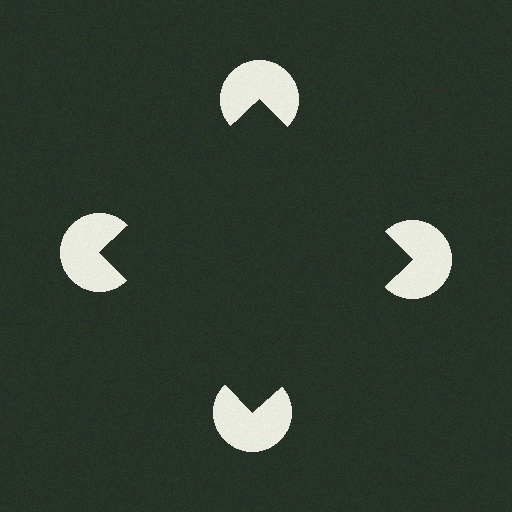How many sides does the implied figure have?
4 sides.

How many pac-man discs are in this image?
There are 4 — one at each vertex of the illusory square.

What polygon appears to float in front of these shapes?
An illusory square — its edges are inferred from the aligned wedge cuts in the pac-man discs, not physically drawn.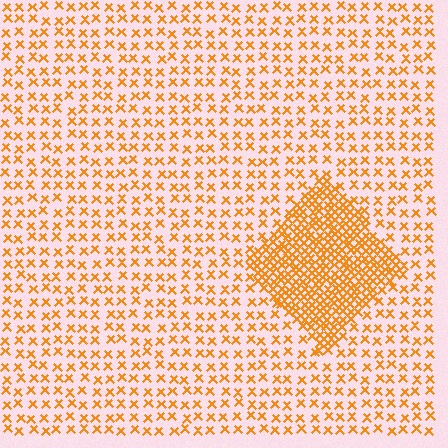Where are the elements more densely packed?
The elements are more densely packed inside the diamond boundary.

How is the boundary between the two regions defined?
The boundary is defined by a change in element density (approximately 2.8x ratio). All elements are the same color, size, and shape.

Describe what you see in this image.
The image contains small orange elements arranged at two different densities. A diamond-shaped region is visible where the elements are more densely packed than the surrounding area.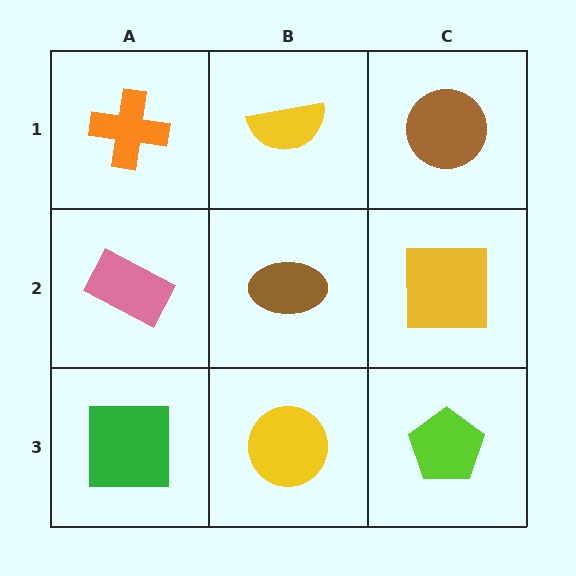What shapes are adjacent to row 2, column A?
An orange cross (row 1, column A), a green square (row 3, column A), a brown ellipse (row 2, column B).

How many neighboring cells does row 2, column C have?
3.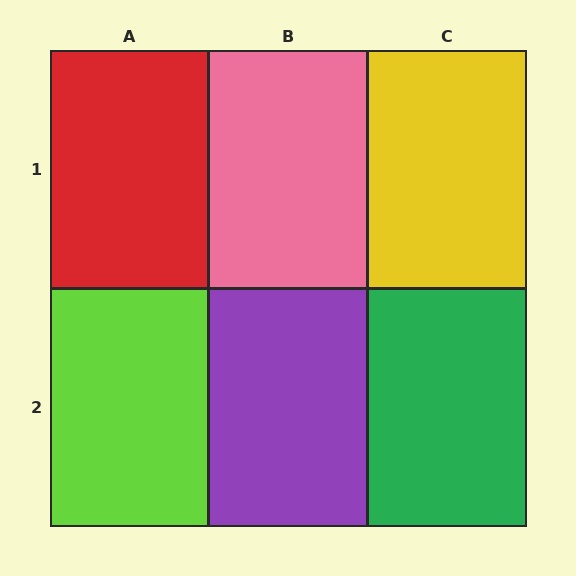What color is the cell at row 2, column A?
Lime.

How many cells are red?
1 cell is red.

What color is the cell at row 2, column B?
Purple.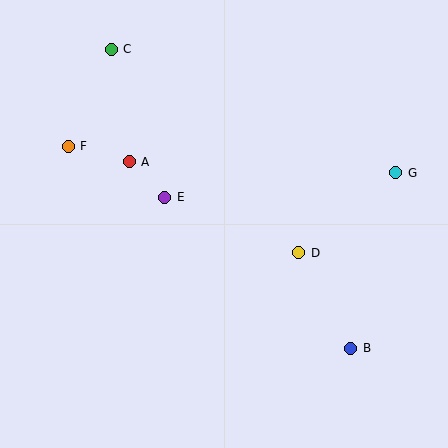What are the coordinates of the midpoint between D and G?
The midpoint between D and G is at (347, 213).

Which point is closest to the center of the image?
Point E at (165, 197) is closest to the center.